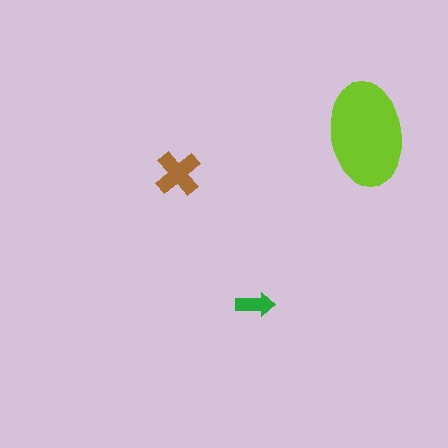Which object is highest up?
The lime ellipse is topmost.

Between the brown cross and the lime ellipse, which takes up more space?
The lime ellipse.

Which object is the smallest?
The green arrow.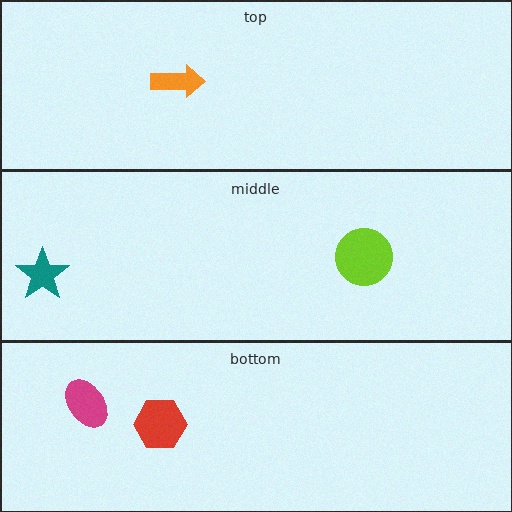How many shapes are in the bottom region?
2.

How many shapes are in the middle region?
2.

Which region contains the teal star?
The middle region.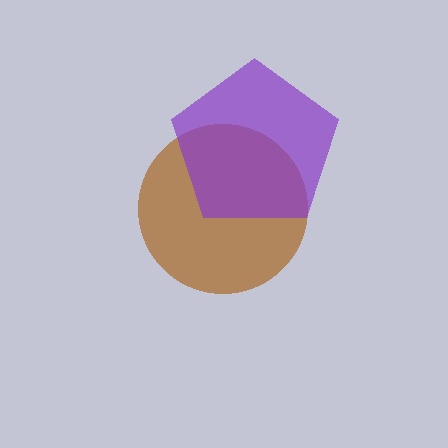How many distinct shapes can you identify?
There are 2 distinct shapes: a brown circle, a purple pentagon.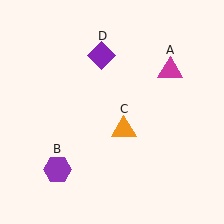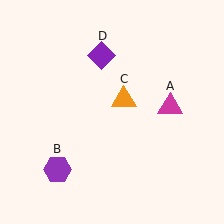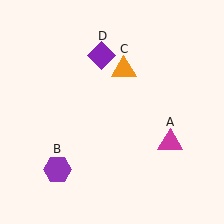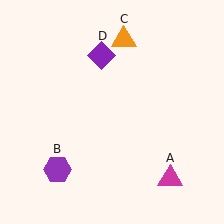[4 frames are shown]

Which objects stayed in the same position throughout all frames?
Purple hexagon (object B) and purple diamond (object D) remained stationary.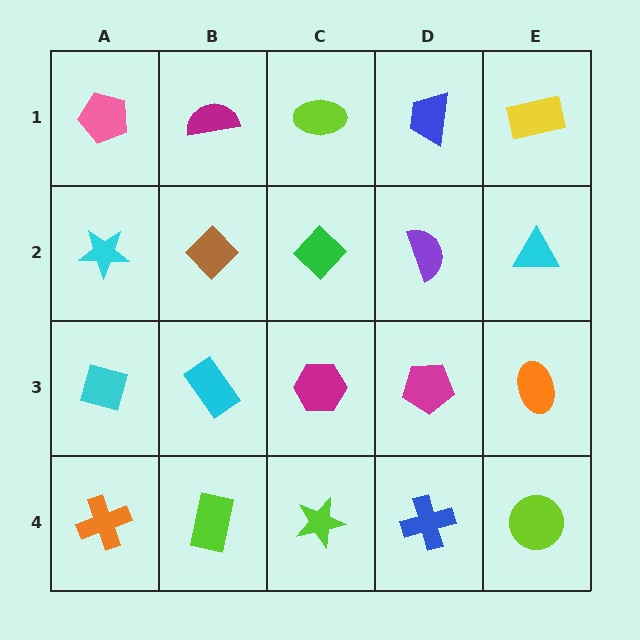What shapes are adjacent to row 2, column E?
A yellow rectangle (row 1, column E), an orange ellipse (row 3, column E), a purple semicircle (row 2, column D).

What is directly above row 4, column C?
A magenta hexagon.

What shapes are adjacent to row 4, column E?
An orange ellipse (row 3, column E), a blue cross (row 4, column D).